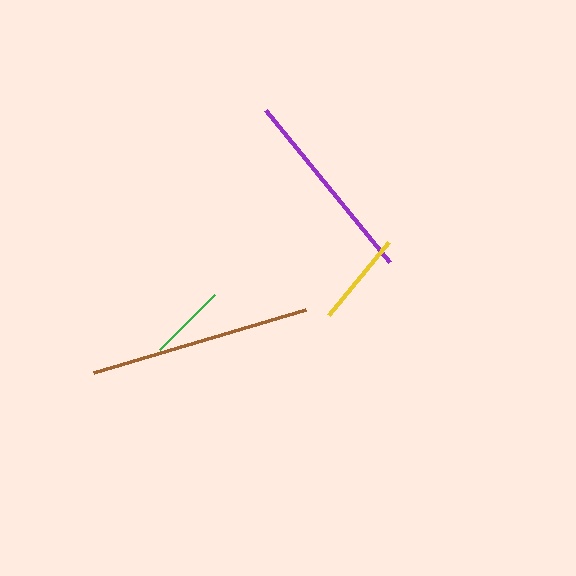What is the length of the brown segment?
The brown segment is approximately 221 pixels long.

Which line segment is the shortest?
The green line is the shortest at approximately 78 pixels.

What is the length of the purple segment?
The purple segment is approximately 197 pixels long.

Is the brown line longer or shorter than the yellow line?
The brown line is longer than the yellow line.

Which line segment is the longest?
The brown line is the longest at approximately 221 pixels.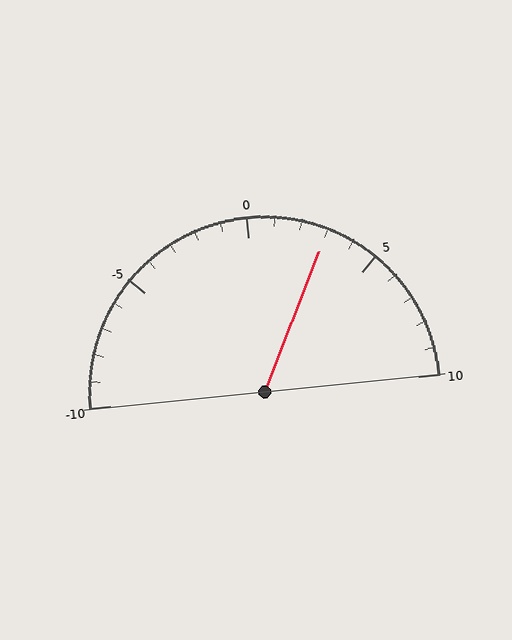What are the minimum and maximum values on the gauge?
The gauge ranges from -10 to 10.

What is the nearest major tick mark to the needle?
The nearest major tick mark is 5.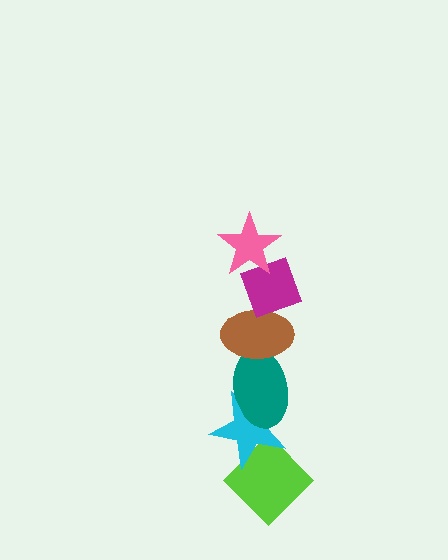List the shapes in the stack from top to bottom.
From top to bottom: the pink star, the magenta diamond, the brown ellipse, the teal ellipse, the cyan star, the lime diamond.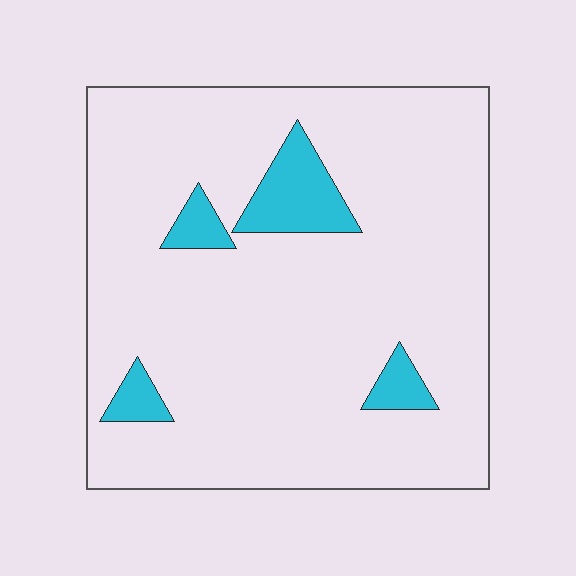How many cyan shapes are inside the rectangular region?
4.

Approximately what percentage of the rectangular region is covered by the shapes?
Approximately 10%.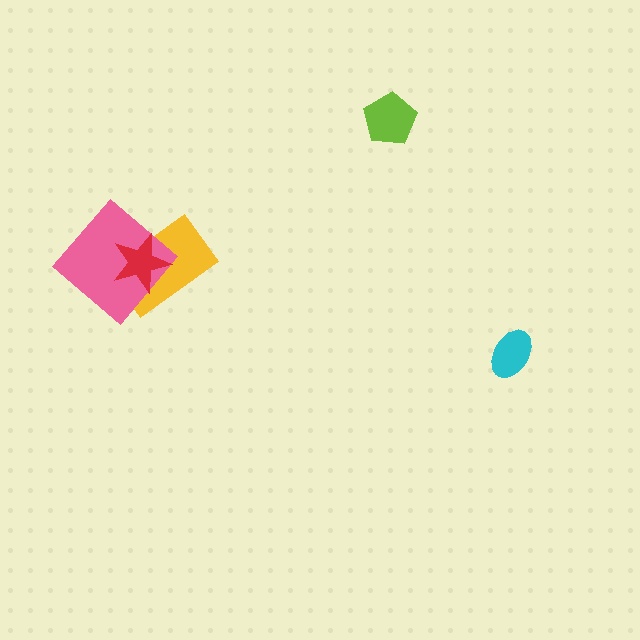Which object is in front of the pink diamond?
The red star is in front of the pink diamond.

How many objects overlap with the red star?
2 objects overlap with the red star.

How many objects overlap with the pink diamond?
2 objects overlap with the pink diamond.